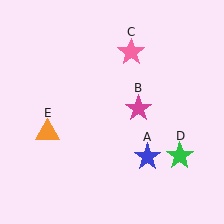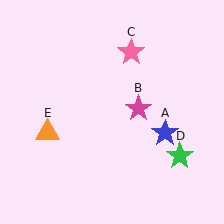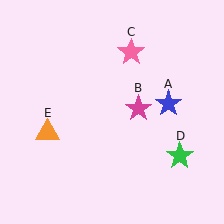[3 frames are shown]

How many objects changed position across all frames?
1 object changed position: blue star (object A).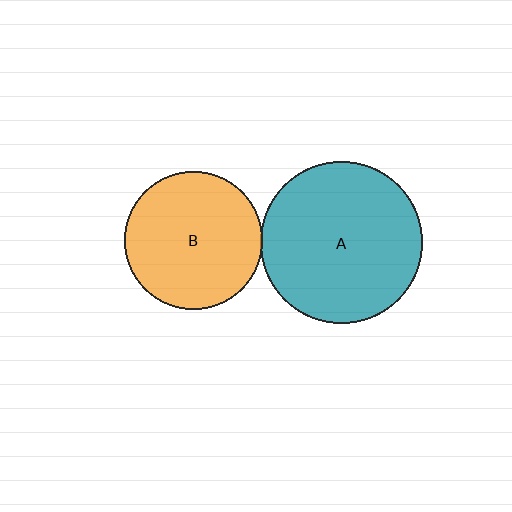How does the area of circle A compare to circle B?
Approximately 1.4 times.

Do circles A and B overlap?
Yes.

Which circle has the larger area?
Circle A (teal).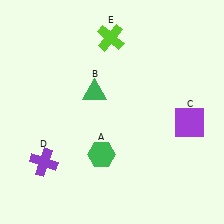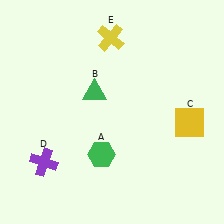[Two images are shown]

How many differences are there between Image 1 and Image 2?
There are 2 differences between the two images.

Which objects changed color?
C changed from purple to yellow. E changed from lime to yellow.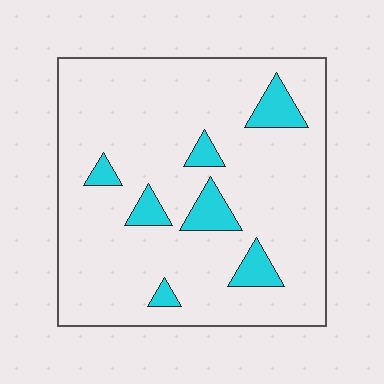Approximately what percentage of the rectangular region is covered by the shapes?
Approximately 10%.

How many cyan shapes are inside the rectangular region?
7.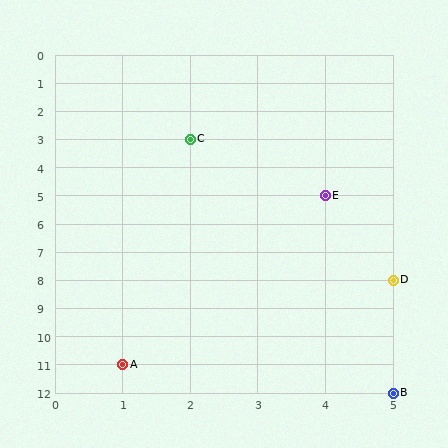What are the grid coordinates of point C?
Point C is at grid coordinates (2, 3).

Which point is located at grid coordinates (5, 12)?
Point B is at (5, 12).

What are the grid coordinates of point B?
Point B is at grid coordinates (5, 12).